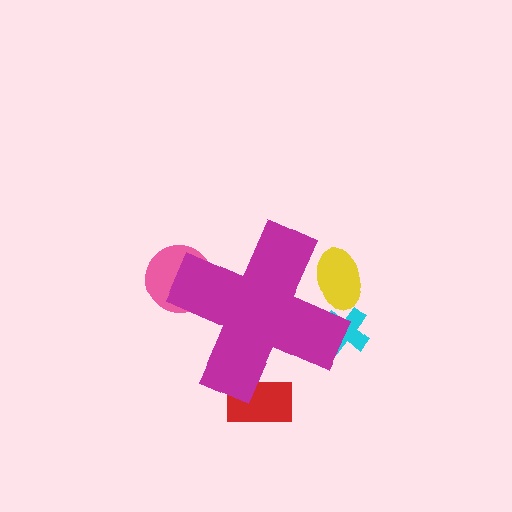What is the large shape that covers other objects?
A magenta cross.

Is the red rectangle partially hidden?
Yes, the red rectangle is partially hidden behind the magenta cross.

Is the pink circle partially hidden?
Yes, the pink circle is partially hidden behind the magenta cross.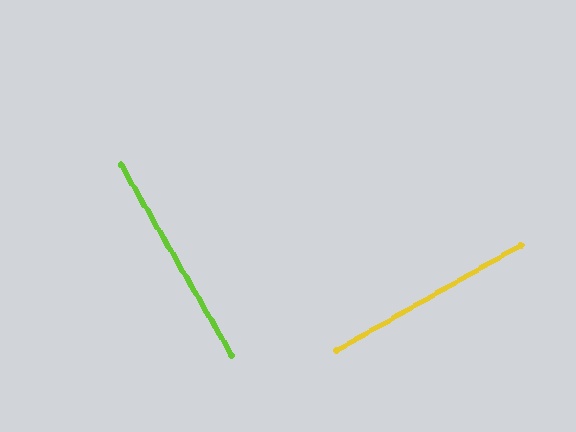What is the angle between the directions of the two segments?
Approximately 90 degrees.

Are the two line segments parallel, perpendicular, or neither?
Perpendicular — they meet at approximately 90°.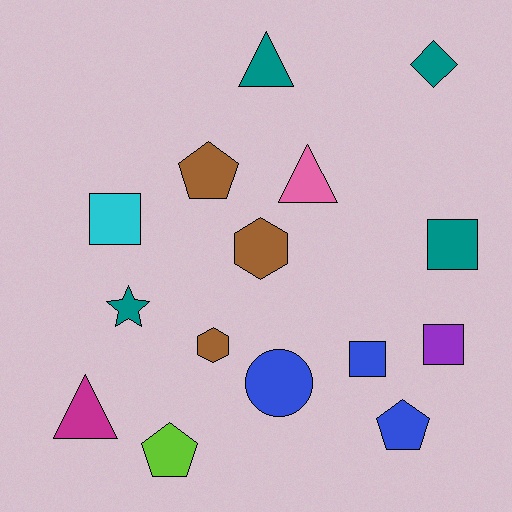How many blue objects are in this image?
There are 3 blue objects.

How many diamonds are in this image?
There is 1 diamond.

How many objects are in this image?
There are 15 objects.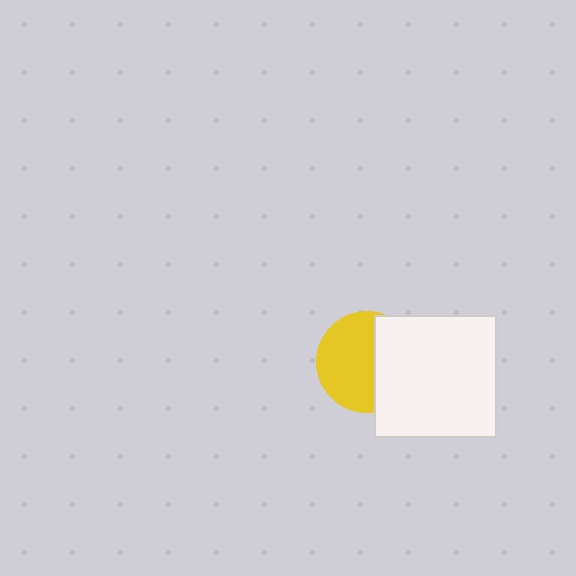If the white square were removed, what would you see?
You would see the complete yellow circle.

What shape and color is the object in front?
The object in front is a white square.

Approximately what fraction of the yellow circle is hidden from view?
Roughly 41% of the yellow circle is hidden behind the white square.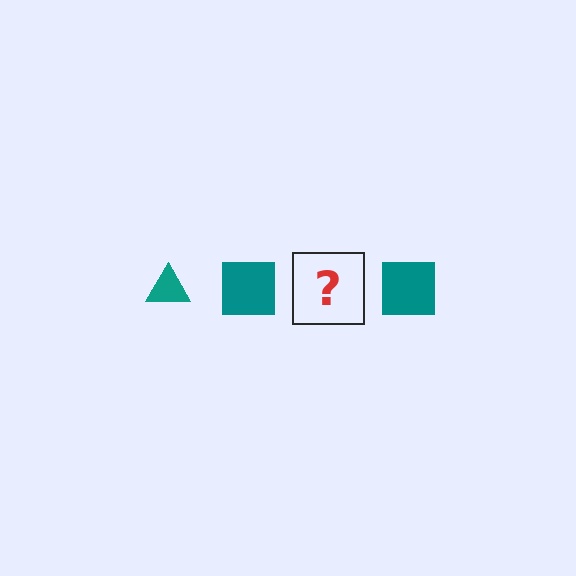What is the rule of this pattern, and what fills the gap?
The rule is that the pattern cycles through triangle, square shapes in teal. The gap should be filled with a teal triangle.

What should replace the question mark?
The question mark should be replaced with a teal triangle.